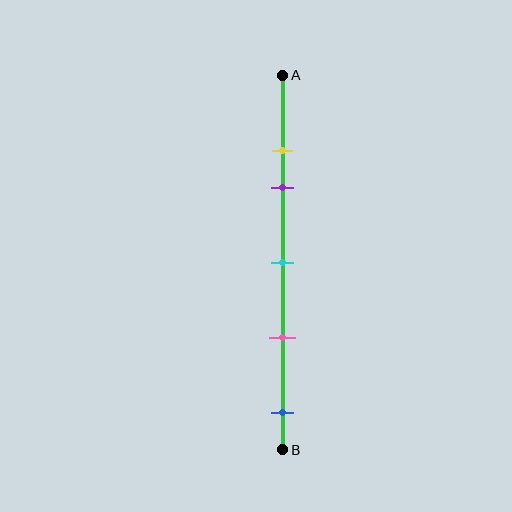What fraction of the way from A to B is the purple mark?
The purple mark is approximately 30% (0.3) of the way from A to B.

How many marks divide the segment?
There are 5 marks dividing the segment.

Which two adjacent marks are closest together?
The yellow and purple marks are the closest adjacent pair.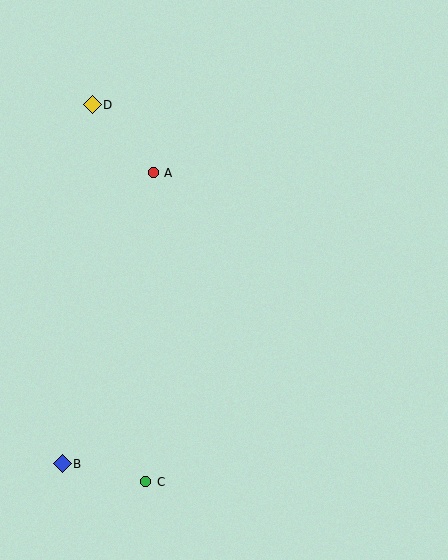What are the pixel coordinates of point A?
Point A is at (153, 173).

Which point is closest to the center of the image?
Point A at (153, 173) is closest to the center.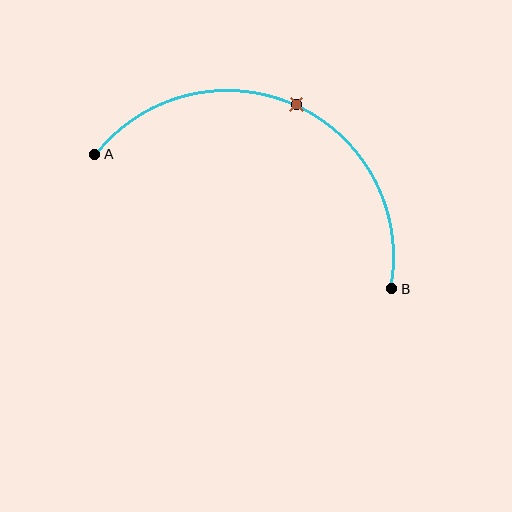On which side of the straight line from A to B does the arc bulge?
The arc bulges above the straight line connecting A and B.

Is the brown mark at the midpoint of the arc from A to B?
Yes. The brown mark lies on the arc at equal arc-length from both A and B — it is the arc midpoint.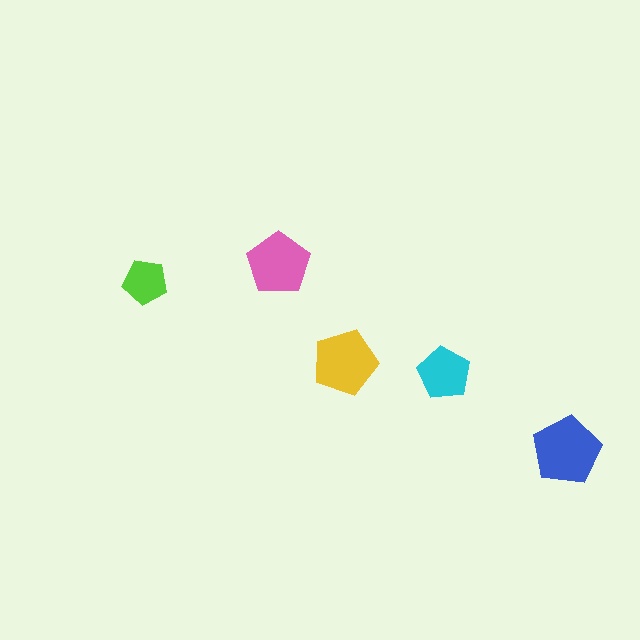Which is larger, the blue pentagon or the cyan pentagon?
The blue one.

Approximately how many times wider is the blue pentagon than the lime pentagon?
About 1.5 times wider.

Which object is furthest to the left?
The lime pentagon is leftmost.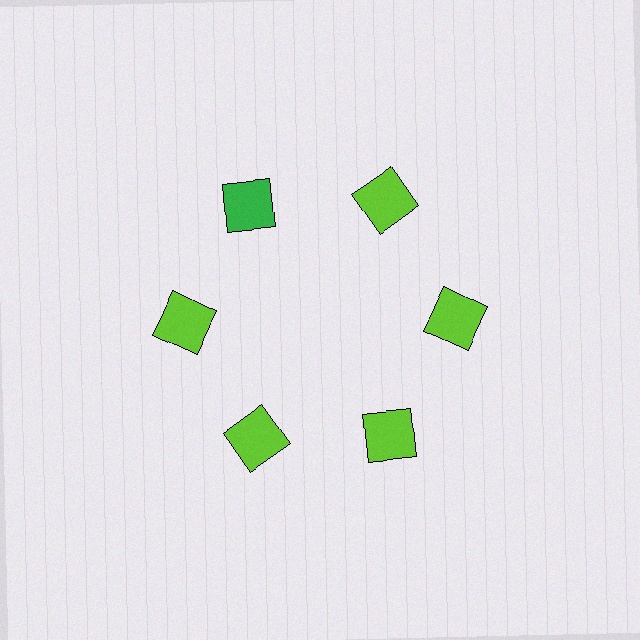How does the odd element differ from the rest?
It has a different color: green instead of lime.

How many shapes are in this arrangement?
There are 6 shapes arranged in a ring pattern.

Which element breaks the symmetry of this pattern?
The green square at roughly the 11 o'clock position breaks the symmetry. All other shapes are lime squares.